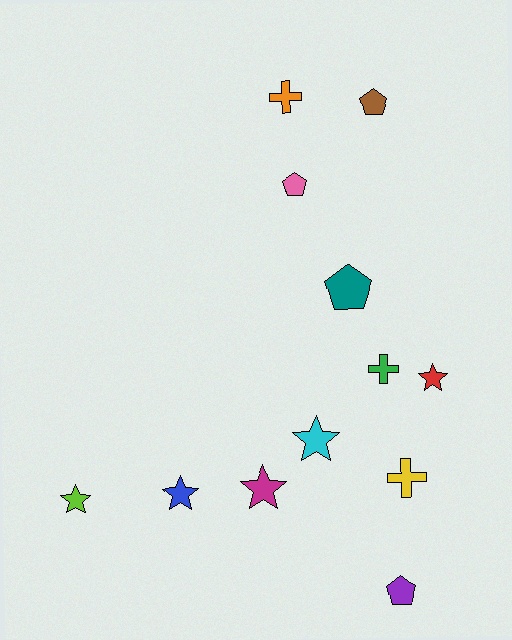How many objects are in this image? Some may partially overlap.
There are 12 objects.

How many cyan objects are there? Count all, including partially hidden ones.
There is 1 cyan object.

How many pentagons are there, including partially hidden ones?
There are 4 pentagons.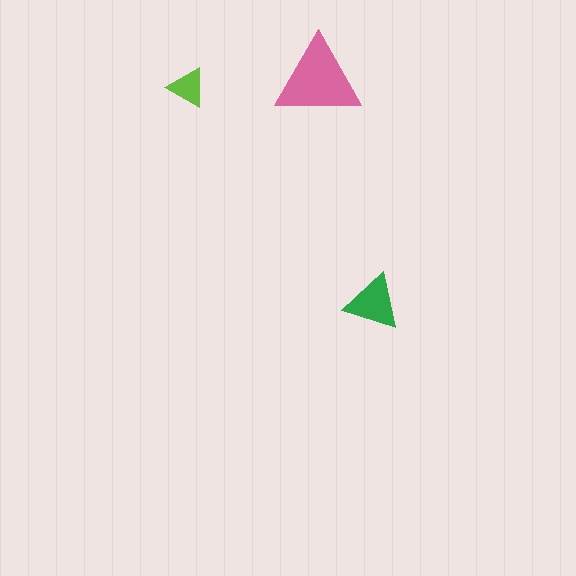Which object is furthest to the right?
The green triangle is rightmost.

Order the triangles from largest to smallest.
the pink one, the green one, the lime one.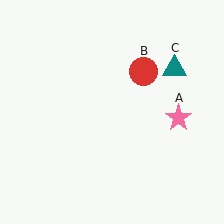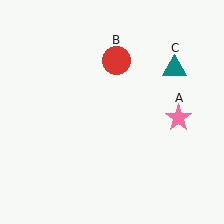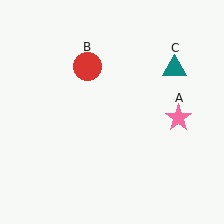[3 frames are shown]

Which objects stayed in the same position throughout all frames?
Pink star (object A) and teal triangle (object C) remained stationary.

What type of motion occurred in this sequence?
The red circle (object B) rotated counterclockwise around the center of the scene.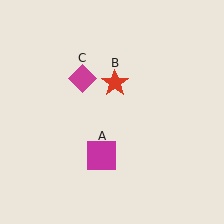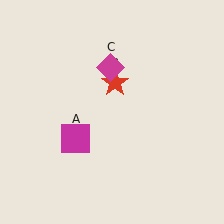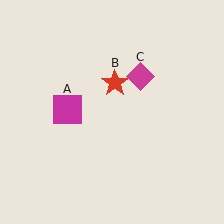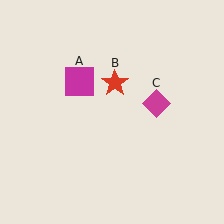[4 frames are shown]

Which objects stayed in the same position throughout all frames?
Red star (object B) remained stationary.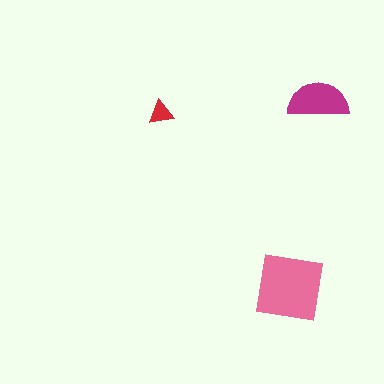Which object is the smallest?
The red triangle.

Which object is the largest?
The pink square.